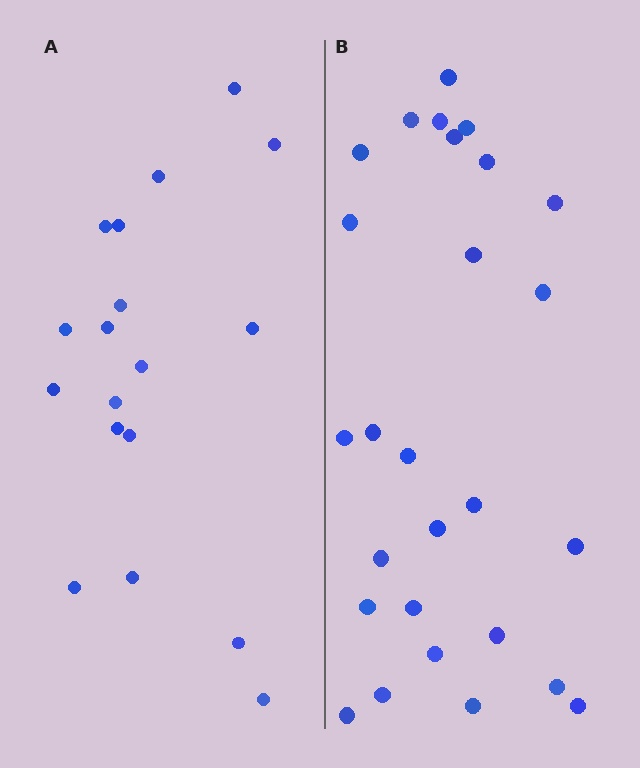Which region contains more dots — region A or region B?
Region B (the right region) has more dots.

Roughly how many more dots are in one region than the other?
Region B has roughly 8 or so more dots than region A.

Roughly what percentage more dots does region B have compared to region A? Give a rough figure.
About 50% more.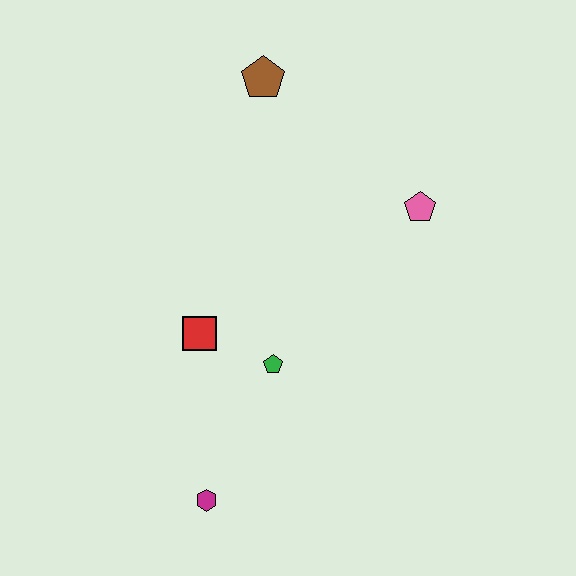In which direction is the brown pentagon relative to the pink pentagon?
The brown pentagon is to the left of the pink pentagon.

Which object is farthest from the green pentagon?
The brown pentagon is farthest from the green pentagon.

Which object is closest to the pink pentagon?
The brown pentagon is closest to the pink pentagon.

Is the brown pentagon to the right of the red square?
Yes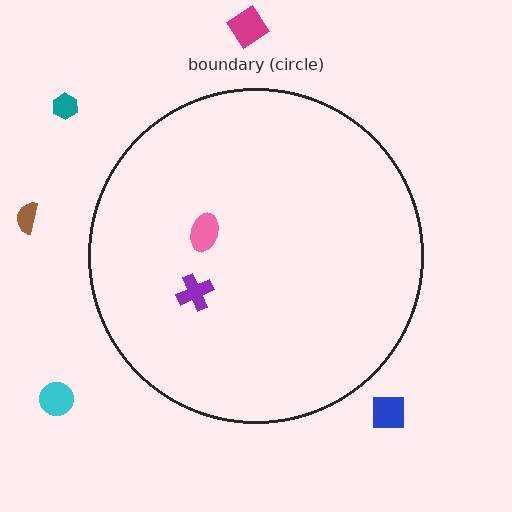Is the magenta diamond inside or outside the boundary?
Outside.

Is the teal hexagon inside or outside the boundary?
Outside.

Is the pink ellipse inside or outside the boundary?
Inside.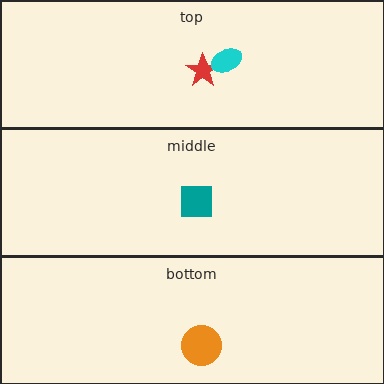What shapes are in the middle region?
The teal square.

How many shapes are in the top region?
2.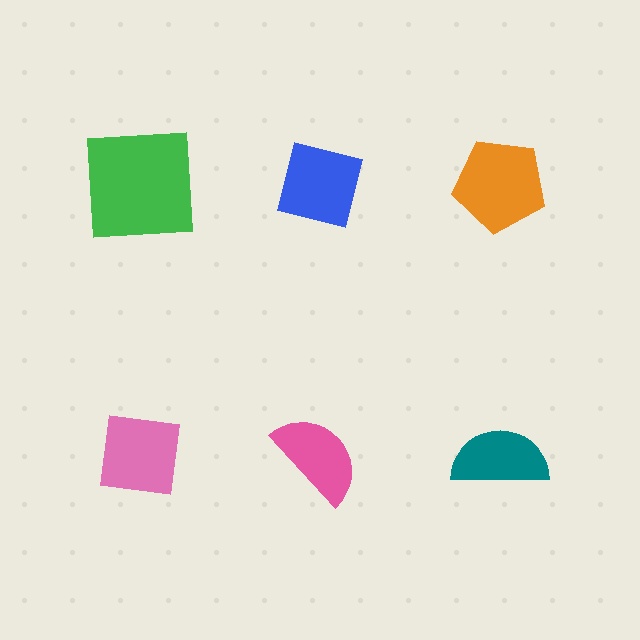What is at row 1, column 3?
An orange pentagon.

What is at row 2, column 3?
A teal semicircle.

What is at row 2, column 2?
A pink semicircle.